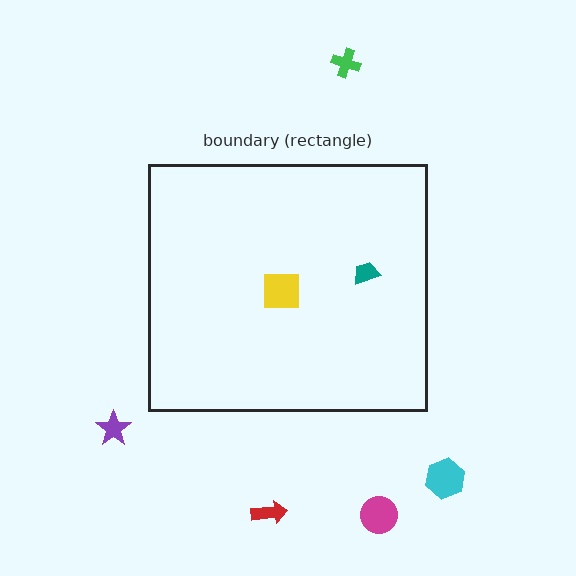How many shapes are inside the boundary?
2 inside, 5 outside.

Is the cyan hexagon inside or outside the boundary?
Outside.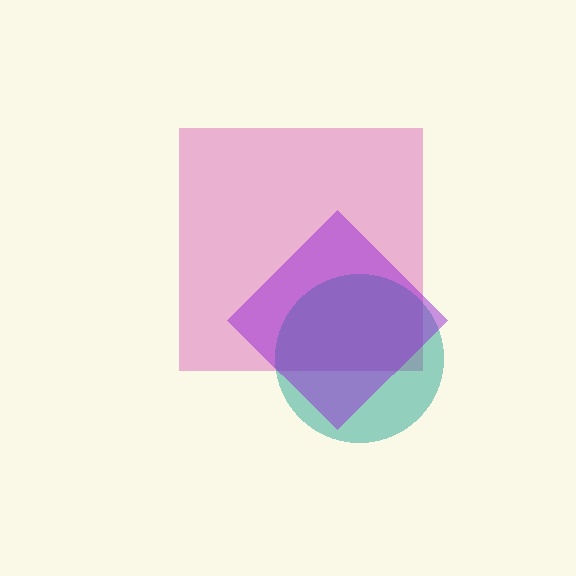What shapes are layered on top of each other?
The layered shapes are: a pink square, a teal circle, a purple diamond.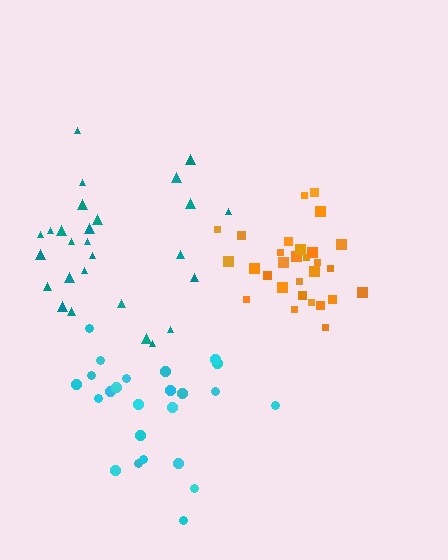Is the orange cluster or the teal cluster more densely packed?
Orange.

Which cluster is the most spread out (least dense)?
Cyan.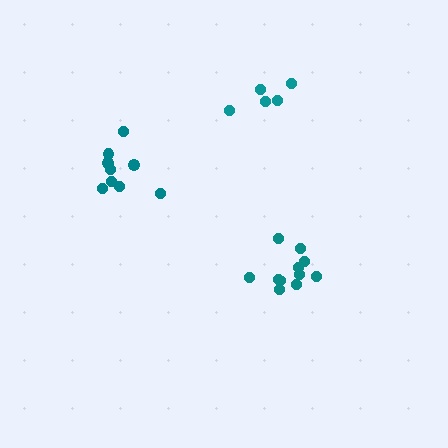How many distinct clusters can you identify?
There are 3 distinct clusters.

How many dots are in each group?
Group 1: 9 dots, Group 2: 5 dots, Group 3: 11 dots (25 total).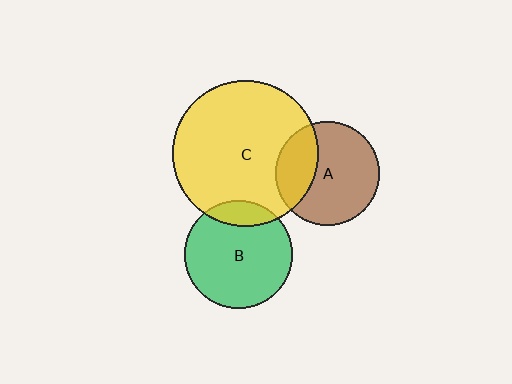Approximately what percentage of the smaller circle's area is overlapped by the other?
Approximately 30%.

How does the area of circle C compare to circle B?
Approximately 1.8 times.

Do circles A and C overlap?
Yes.